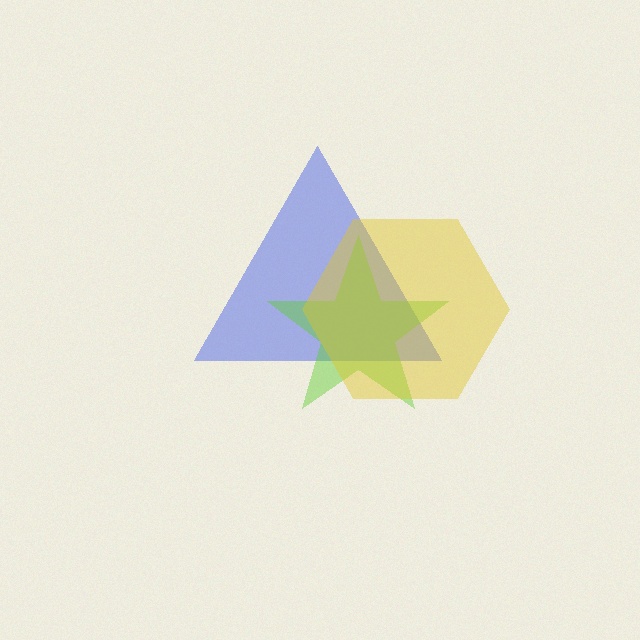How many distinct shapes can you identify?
There are 3 distinct shapes: a blue triangle, a lime star, a yellow hexagon.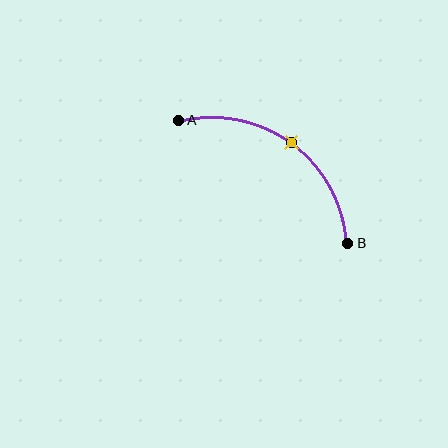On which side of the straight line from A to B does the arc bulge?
The arc bulges above and to the right of the straight line connecting A and B.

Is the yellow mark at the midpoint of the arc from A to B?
Yes. The yellow mark lies on the arc at equal arc-length from both A and B — it is the arc midpoint.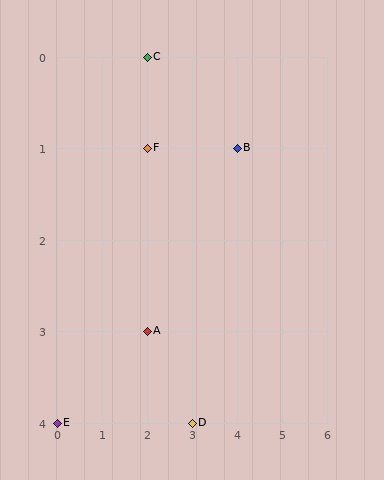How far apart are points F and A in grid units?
Points F and A are 2 rows apart.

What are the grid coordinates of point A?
Point A is at grid coordinates (2, 3).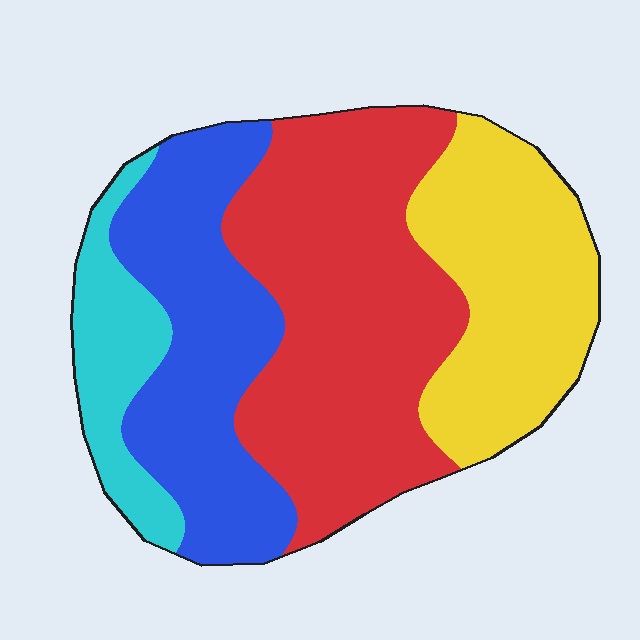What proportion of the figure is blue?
Blue covers 26% of the figure.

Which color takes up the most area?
Red, at roughly 40%.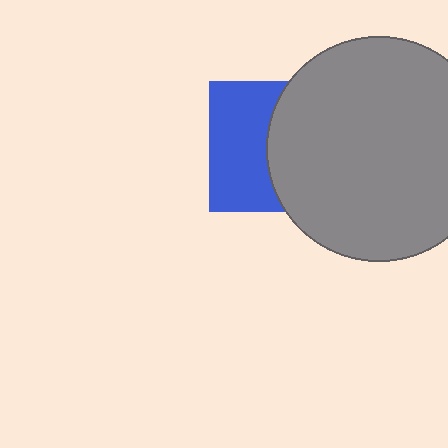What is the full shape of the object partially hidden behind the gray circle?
The partially hidden object is a blue square.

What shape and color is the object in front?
The object in front is a gray circle.